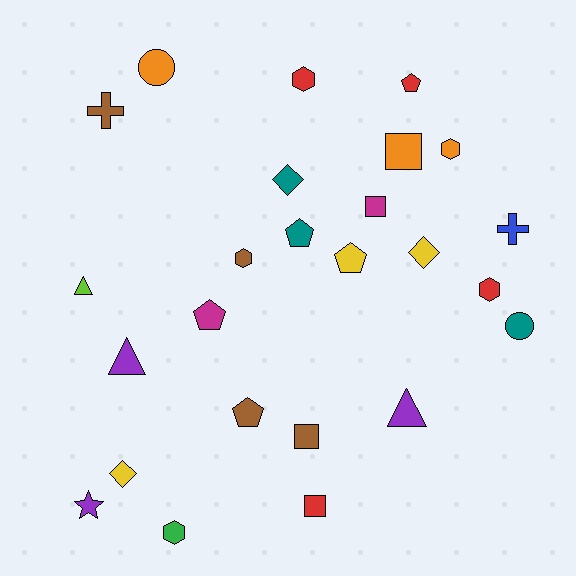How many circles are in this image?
There are 2 circles.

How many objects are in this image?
There are 25 objects.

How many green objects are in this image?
There is 1 green object.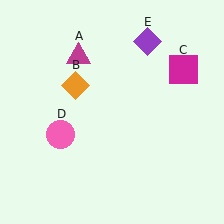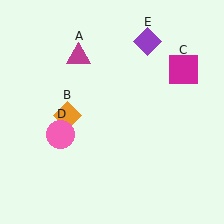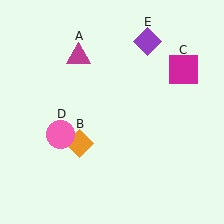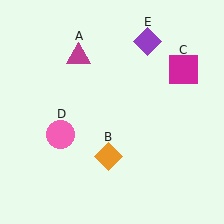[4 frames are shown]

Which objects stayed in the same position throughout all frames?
Magenta triangle (object A) and magenta square (object C) and pink circle (object D) and purple diamond (object E) remained stationary.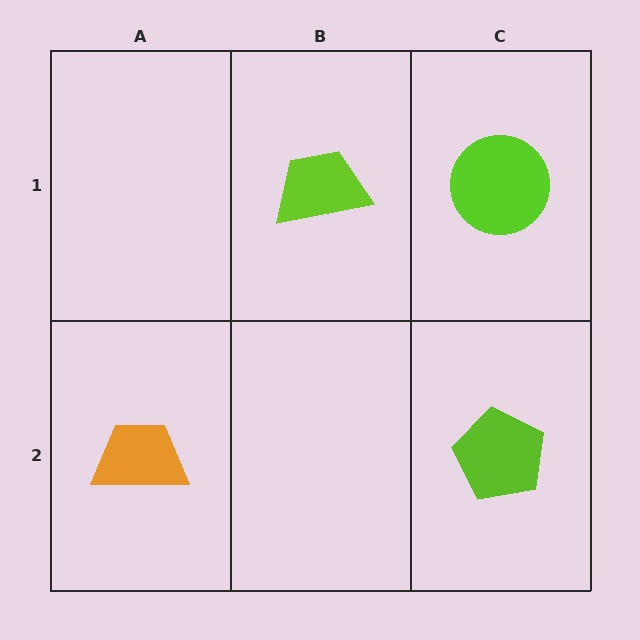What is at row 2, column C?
A lime pentagon.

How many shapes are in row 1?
2 shapes.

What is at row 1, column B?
A lime trapezoid.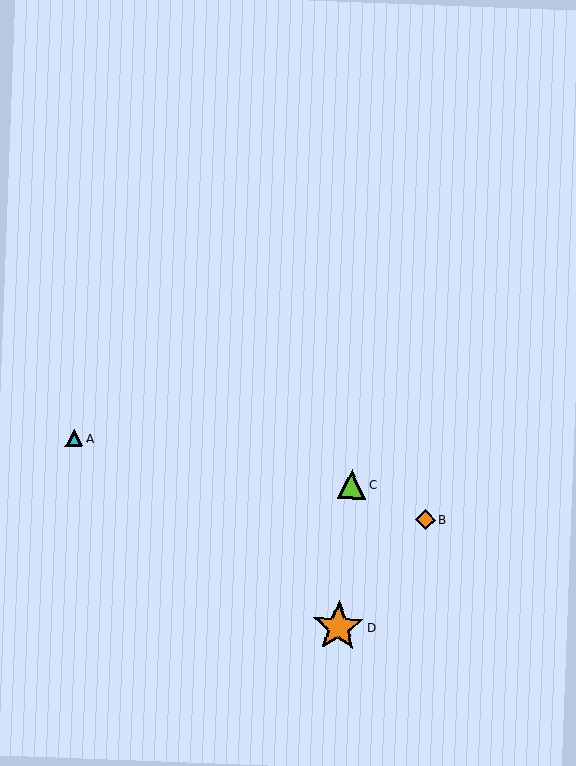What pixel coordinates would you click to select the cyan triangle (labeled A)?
Click at (74, 438) to select the cyan triangle A.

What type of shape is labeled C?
Shape C is a lime triangle.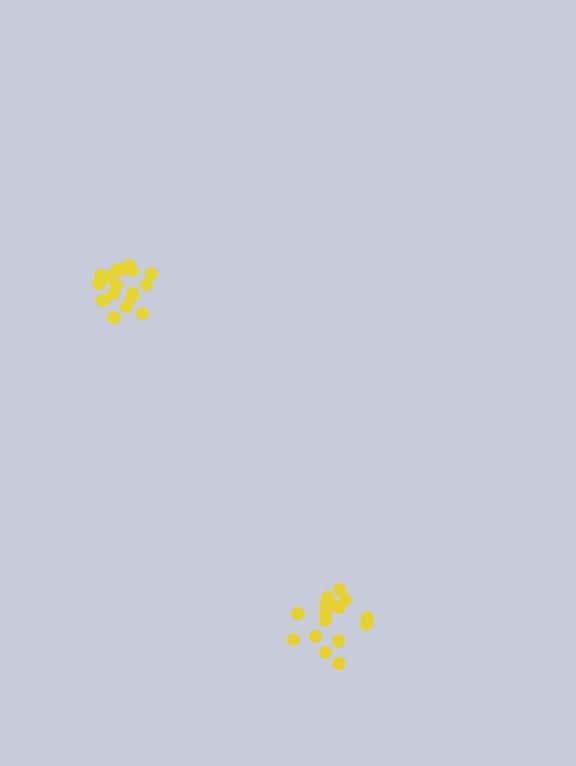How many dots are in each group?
Group 1: 16 dots, Group 2: 17 dots (33 total).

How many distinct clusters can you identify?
There are 2 distinct clusters.